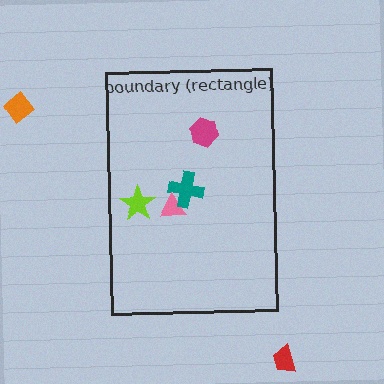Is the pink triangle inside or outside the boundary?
Inside.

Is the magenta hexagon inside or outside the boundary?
Inside.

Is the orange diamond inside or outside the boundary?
Outside.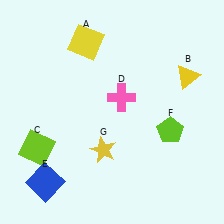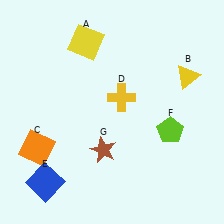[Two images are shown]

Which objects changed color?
C changed from lime to orange. D changed from pink to yellow. G changed from yellow to brown.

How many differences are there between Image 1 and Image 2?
There are 3 differences between the two images.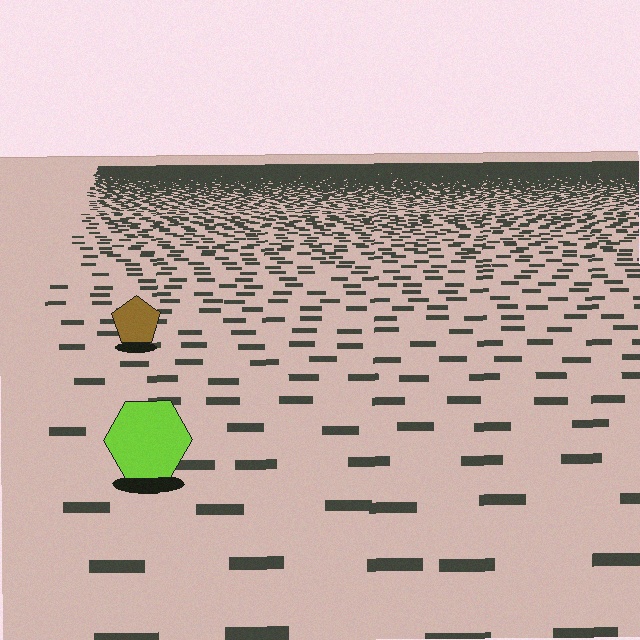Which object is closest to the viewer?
The lime hexagon is closest. The texture marks near it are larger and more spread out.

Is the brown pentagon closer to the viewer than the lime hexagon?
No. The lime hexagon is closer — you can tell from the texture gradient: the ground texture is coarser near it.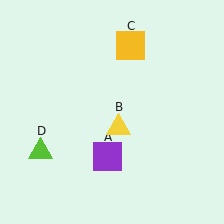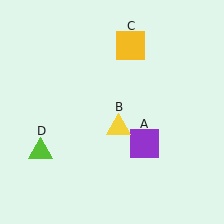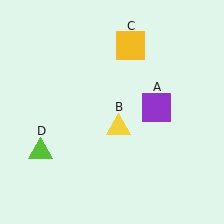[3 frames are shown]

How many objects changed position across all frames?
1 object changed position: purple square (object A).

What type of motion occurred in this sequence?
The purple square (object A) rotated counterclockwise around the center of the scene.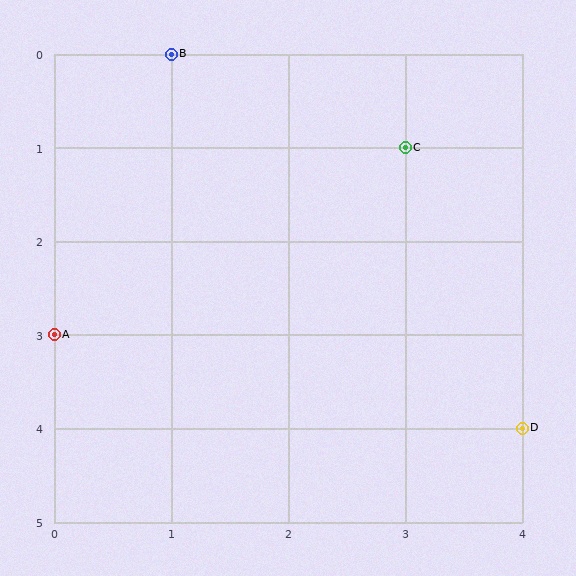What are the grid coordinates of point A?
Point A is at grid coordinates (0, 3).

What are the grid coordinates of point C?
Point C is at grid coordinates (3, 1).